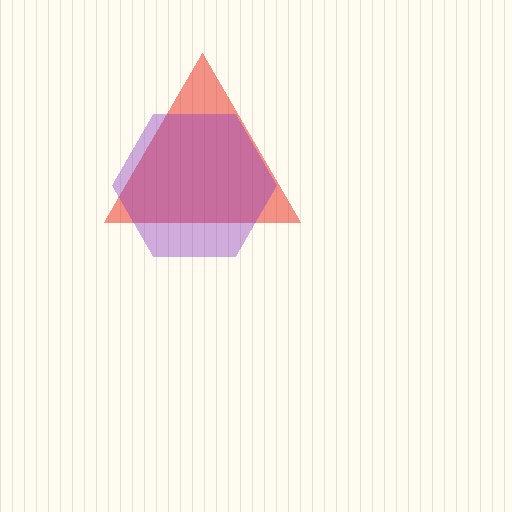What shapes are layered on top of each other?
The layered shapes are: a red triangle, a purple hexagon.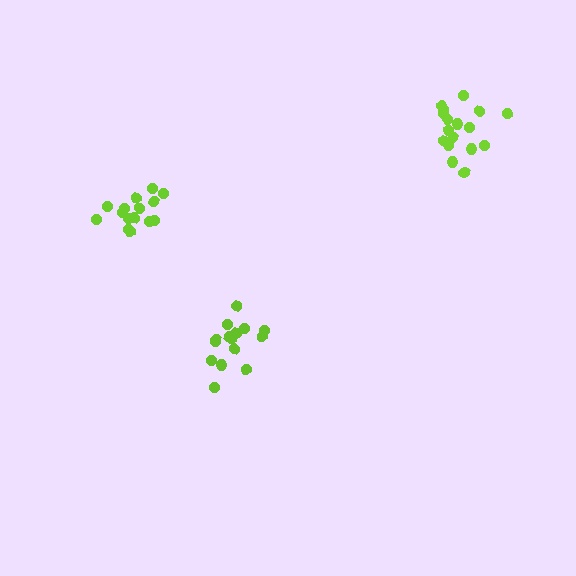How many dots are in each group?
Group 1: 15 dots, Group 2: 15 dots, Group 3: 17 dots (47 total).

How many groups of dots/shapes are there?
There are 3 groups.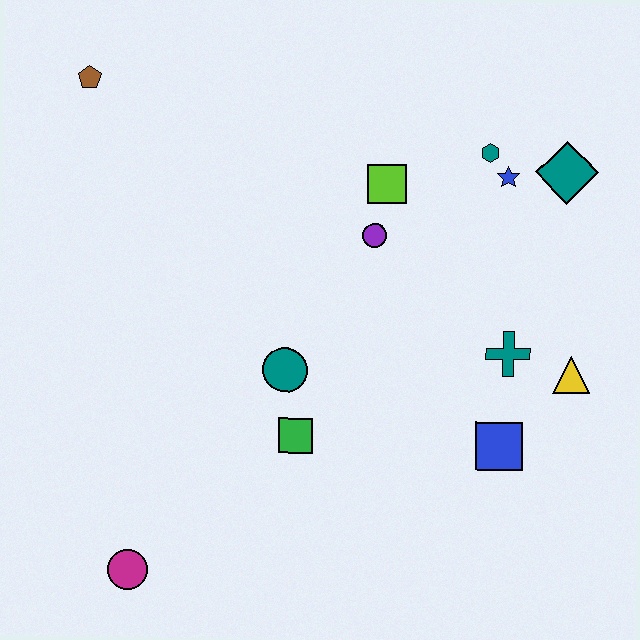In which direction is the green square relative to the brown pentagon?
The green square is below the brown pentagon.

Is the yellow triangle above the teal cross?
No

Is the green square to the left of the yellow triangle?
Yes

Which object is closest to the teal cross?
The yellow triangle is closest to the teal cross.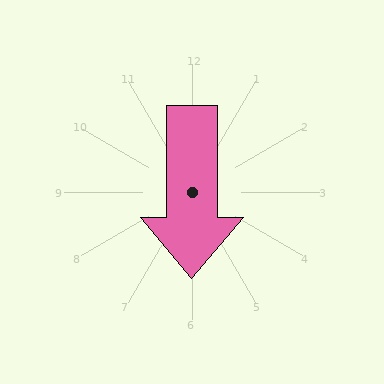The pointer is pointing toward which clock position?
Roughly 6 o'clock.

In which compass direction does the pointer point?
South.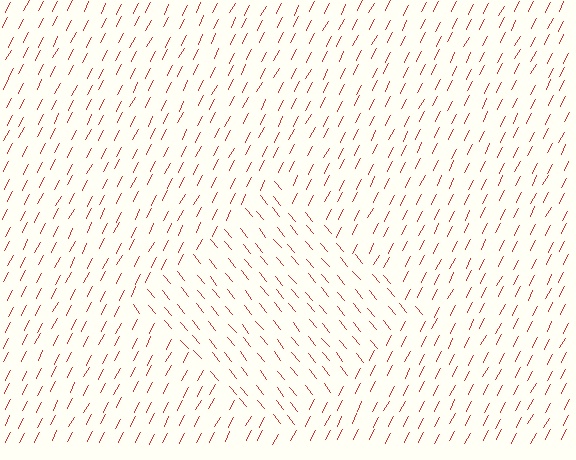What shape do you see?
I see a diamond.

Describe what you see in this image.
The image is filled with small red line segments. A diamond region in the image has lines oriented differently from the surrounding lines, creating a visible texture boundary.